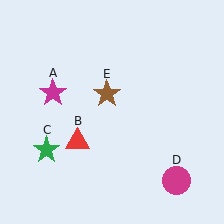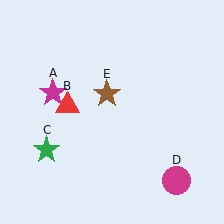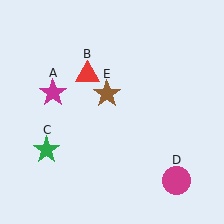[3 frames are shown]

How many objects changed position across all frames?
1 object changed position: red triangle (object B).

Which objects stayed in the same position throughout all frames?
Magenta star (object A) and green star (object C) and magenta circle (object D) and brown star (object E) remained stationary.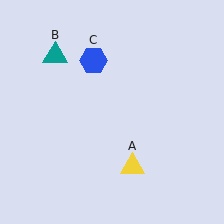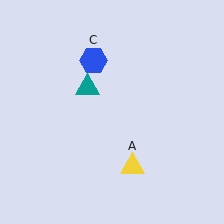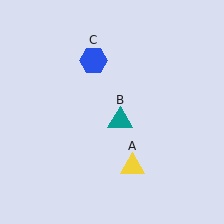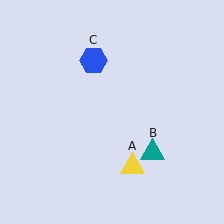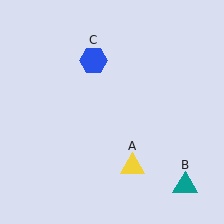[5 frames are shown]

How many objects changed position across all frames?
1 object changed position: teal triangle (object B).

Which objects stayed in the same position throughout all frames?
Yellow triangle (object A) and blue hexagon (object C) remained stationary.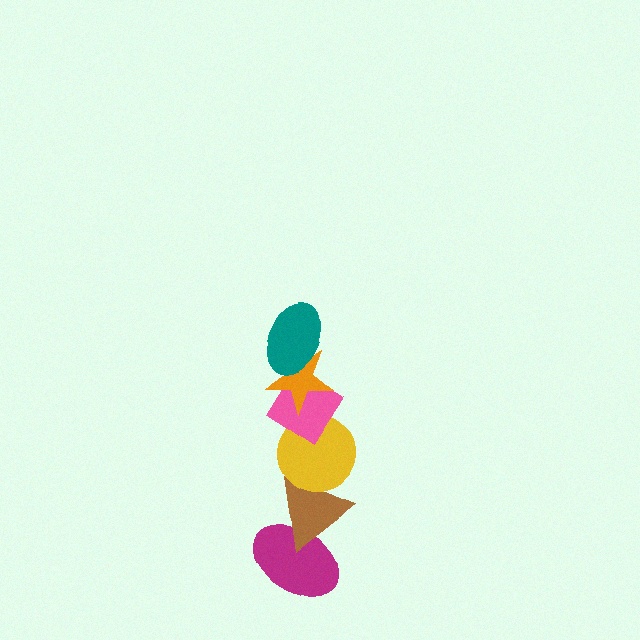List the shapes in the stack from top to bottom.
From top to bottom: the teal ellipse, the orange star, the pink diamond, the yellow circle, the brown triangle, the magenta ellipse.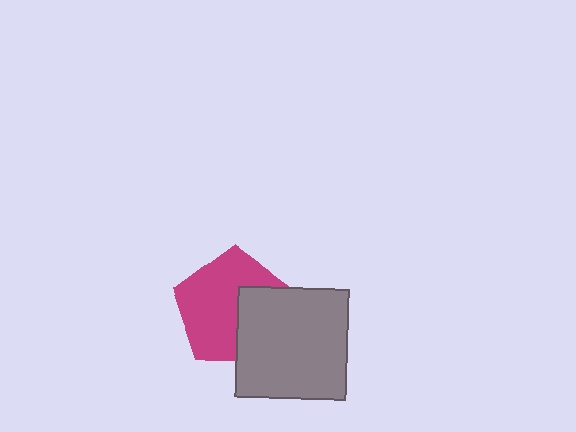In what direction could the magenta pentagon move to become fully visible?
The magenta pentagon could move left. That would shift it out from behind the gray square entirely.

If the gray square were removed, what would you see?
You would see the complete magenta pentagon.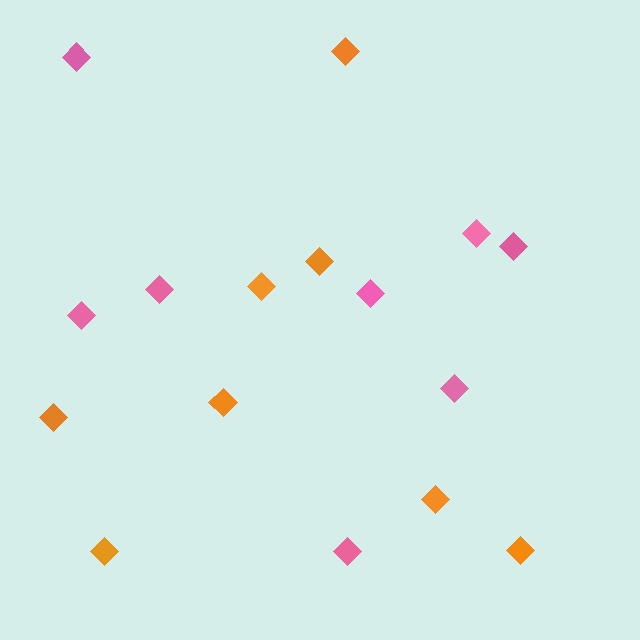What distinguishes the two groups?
There are 2 groups: one group of orange diamonds (8) and one group of pink diamonds (8).